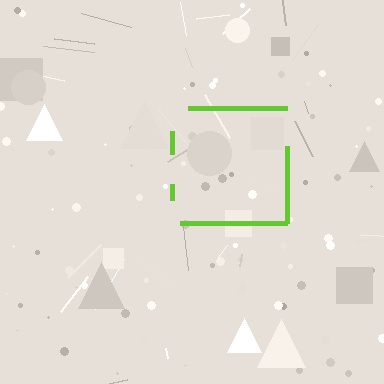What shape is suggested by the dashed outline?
The dashed outline suggests a square.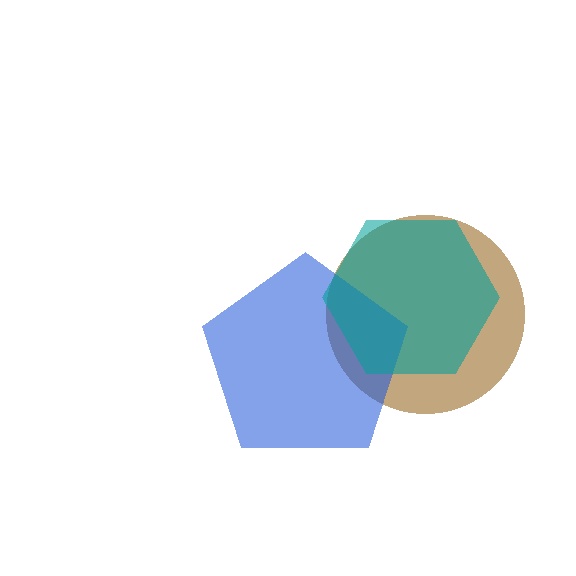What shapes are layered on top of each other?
The layered shapes are: a brown circle, a blue pentagon, a teal hexagon.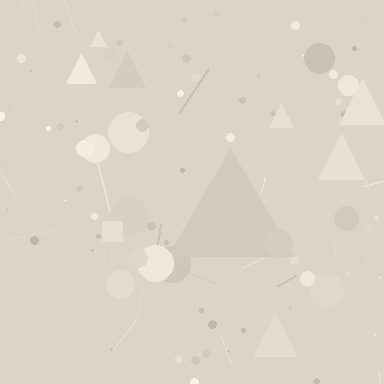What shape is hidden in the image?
A triangle is hidden in the image.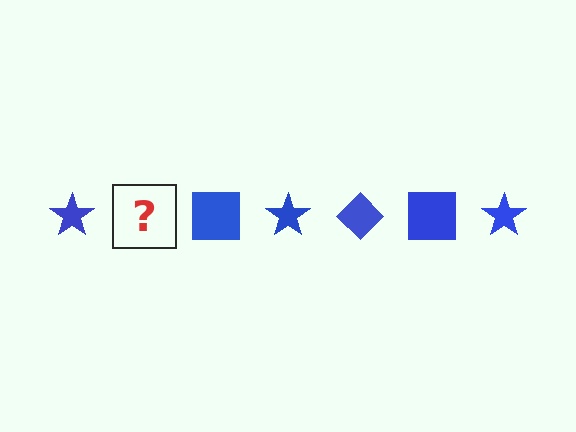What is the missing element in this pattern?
The missing element is a blue diamond.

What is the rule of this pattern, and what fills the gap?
The rule is that the pattern cycles through star, diamond, square shapes in blue. The gap should be filled with a blue diamond.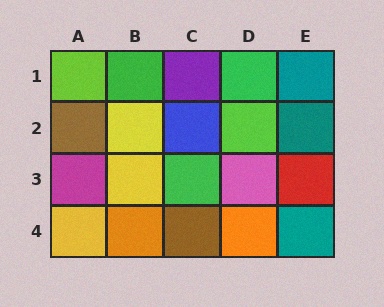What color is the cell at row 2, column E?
Teal.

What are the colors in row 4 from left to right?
Yellow, orange, brown, orange, teal.